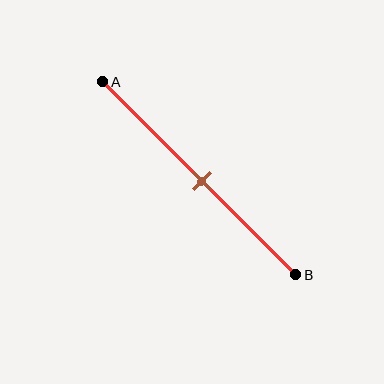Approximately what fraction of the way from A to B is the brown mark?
The brown mark is approximately 50% of the way from A to B.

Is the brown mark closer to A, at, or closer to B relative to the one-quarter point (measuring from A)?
The brown mark is closer to point B than the one-quarter point of segment AB.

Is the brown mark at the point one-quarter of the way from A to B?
No, the mark is at about 50% from A, not at the 25% one-quarter point.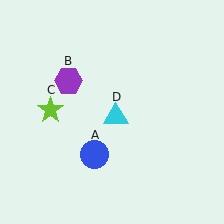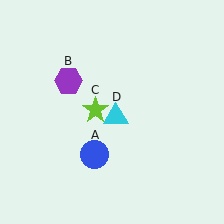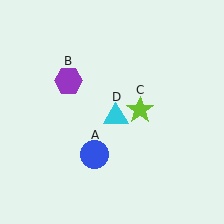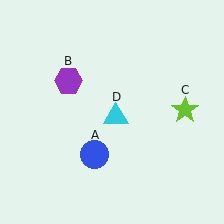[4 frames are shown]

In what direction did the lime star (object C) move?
The lime star (object C) moved right.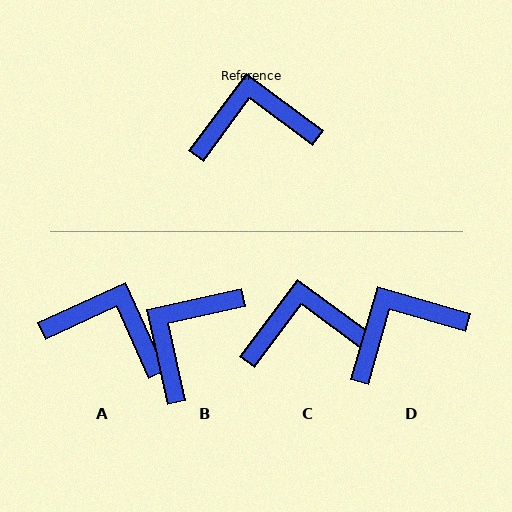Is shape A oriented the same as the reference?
No, it is off by about 29 degrees.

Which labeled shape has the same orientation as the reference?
C.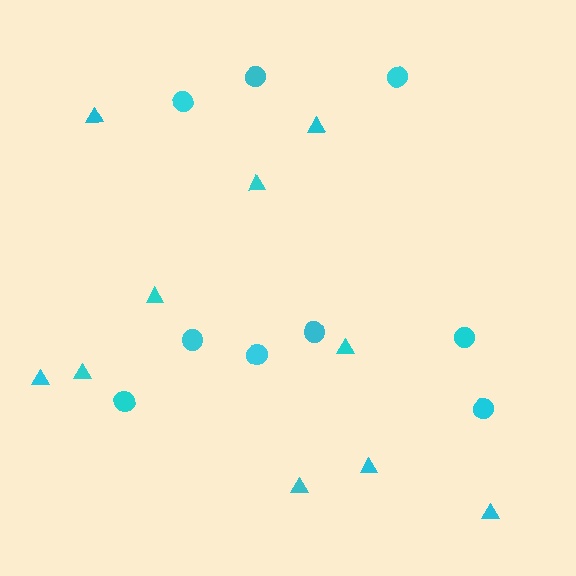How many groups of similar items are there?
There are 2 groups: one group of triangles (10) and one group of circles (9).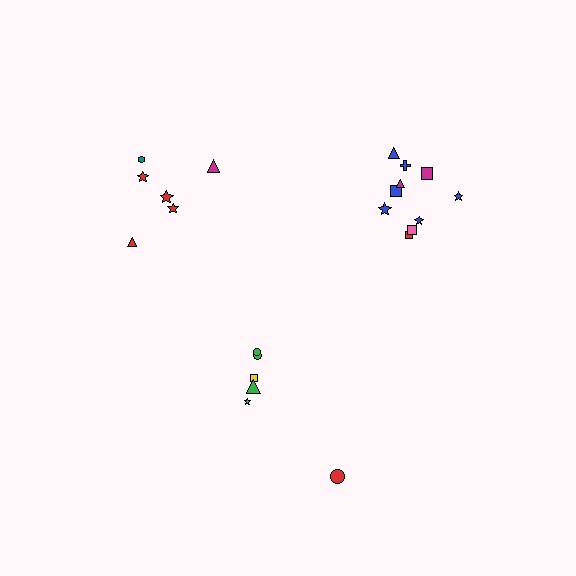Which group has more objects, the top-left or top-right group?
The top-right group.